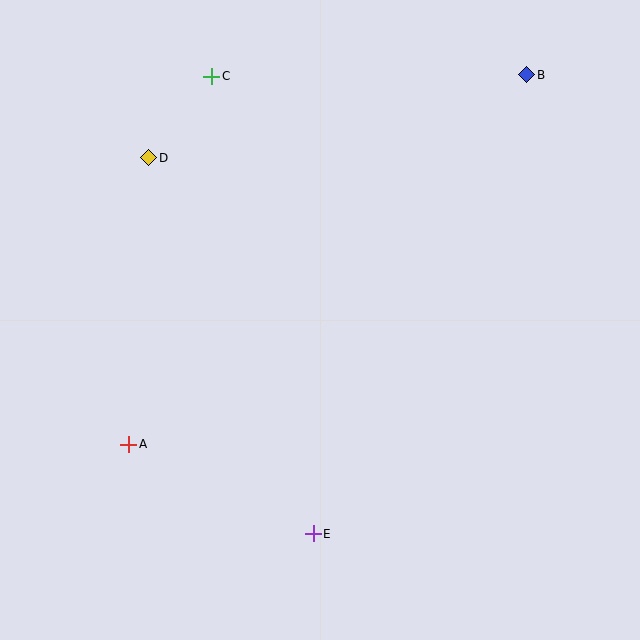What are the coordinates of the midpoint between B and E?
The midpoint between B and E is at (420, 304).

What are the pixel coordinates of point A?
Point A is at (129, 444).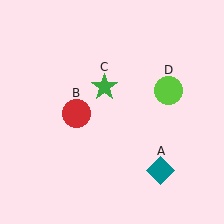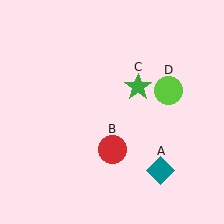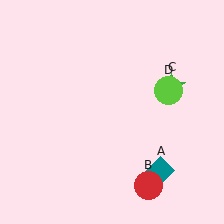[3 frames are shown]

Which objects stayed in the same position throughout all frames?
Teal diamond (object A) and lime circle (object D) remained stationary.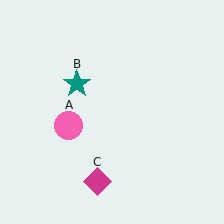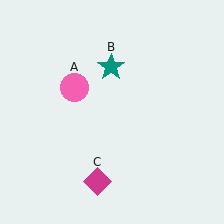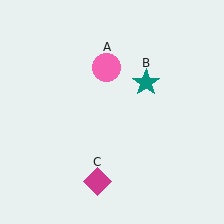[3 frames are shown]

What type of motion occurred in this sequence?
The pink circle (object A), teal star (object B) rotated clockwise around the center of the scene.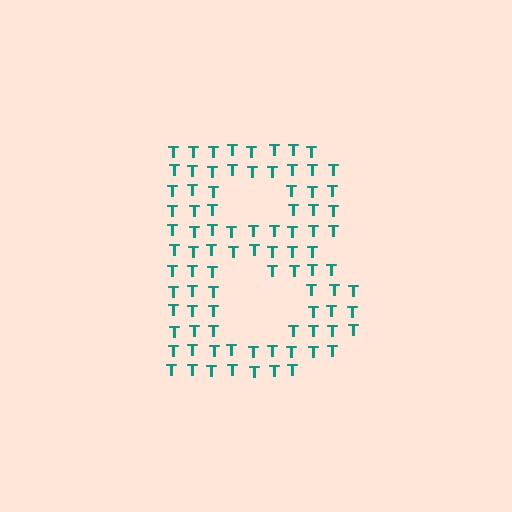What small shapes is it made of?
It is made of small letter T's.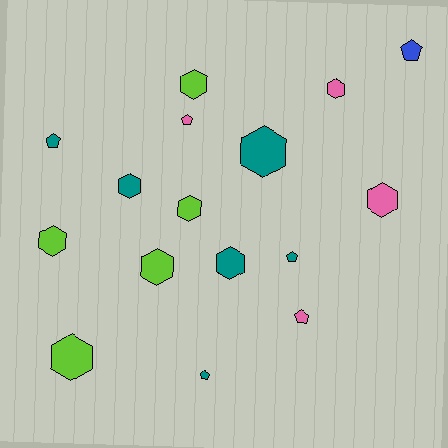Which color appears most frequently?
Teal, with 6 objects.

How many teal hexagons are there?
There are 3 teal hexagons.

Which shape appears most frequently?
Hexagon, with 10 objects.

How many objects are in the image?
There are 16 objects.